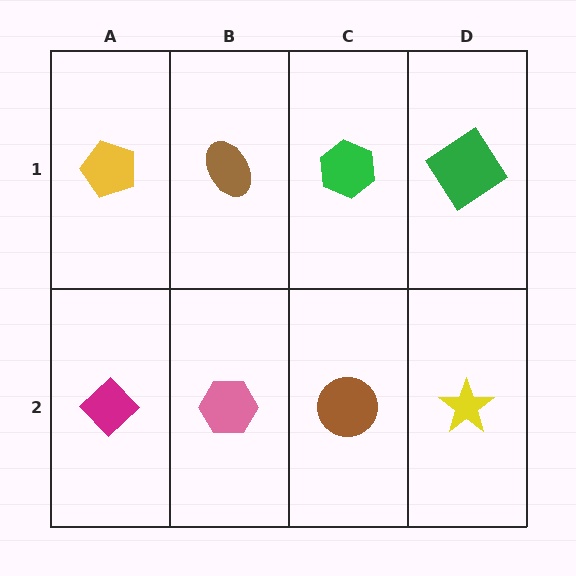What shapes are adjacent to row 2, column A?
A yellow pentagon (row 1, column A), a pink hexagon (row 2, column B).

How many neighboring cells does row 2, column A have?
2.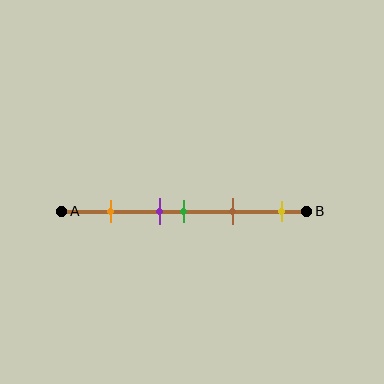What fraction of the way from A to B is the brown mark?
The brown mark is approximately 70% (0.7) of the way from A to B.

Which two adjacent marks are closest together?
The purple and green marks are the closest adjacent pair.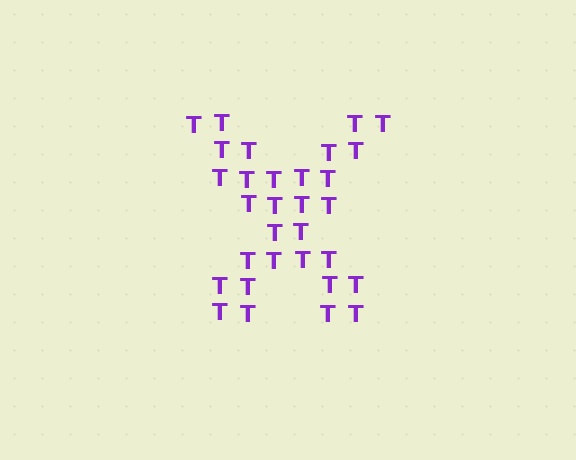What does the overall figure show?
The overall figure shows the letter X.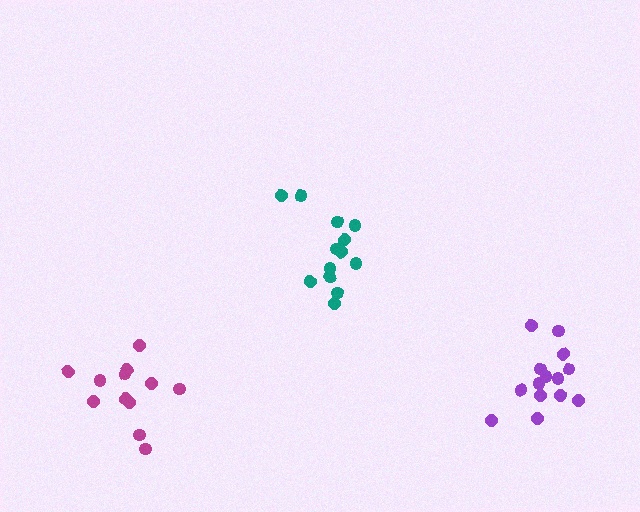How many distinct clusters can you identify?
There are 3 distinct clusters.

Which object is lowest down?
The magenta cluster is bottommost.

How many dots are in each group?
Group 1: 12 dots, Group 2: 13 dots, Group 3: 14 dots (39 total).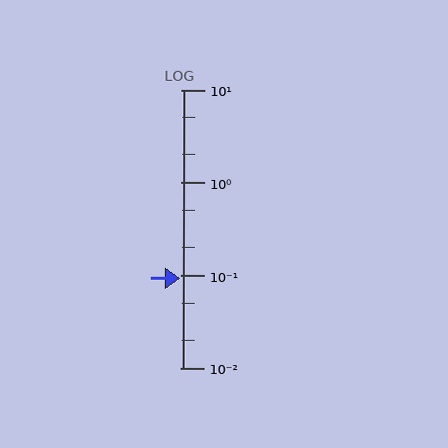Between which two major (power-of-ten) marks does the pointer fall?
The pointer is between 0.01 and 0.1.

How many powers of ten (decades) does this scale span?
The scale spans 3 decades, from 0.01 to 10.